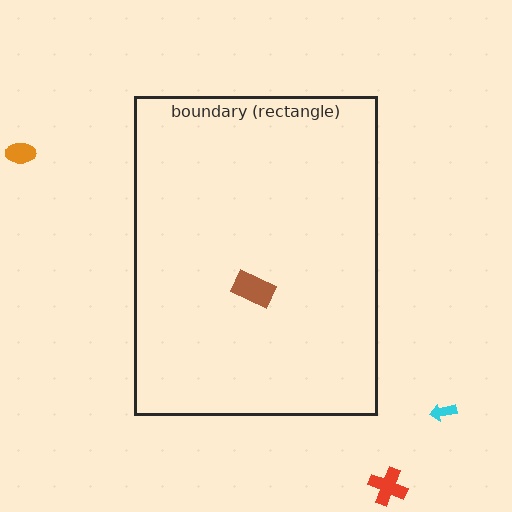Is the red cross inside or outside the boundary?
Outside.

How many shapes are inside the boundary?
1 inside, 3 outside.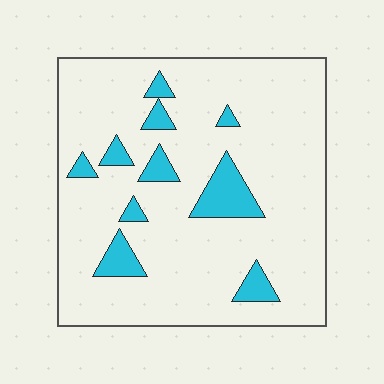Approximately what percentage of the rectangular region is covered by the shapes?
Approximately 10%.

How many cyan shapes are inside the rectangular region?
10.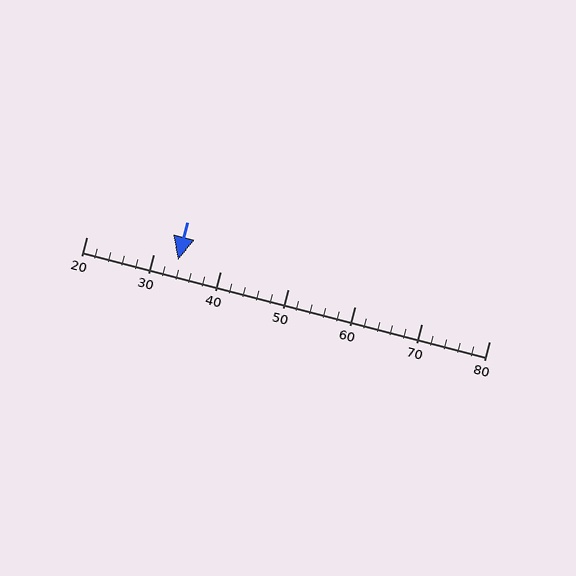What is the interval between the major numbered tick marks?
The major tick marks are spaced 10 units apart.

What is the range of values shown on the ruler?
The ruler shows values from 20 to 80.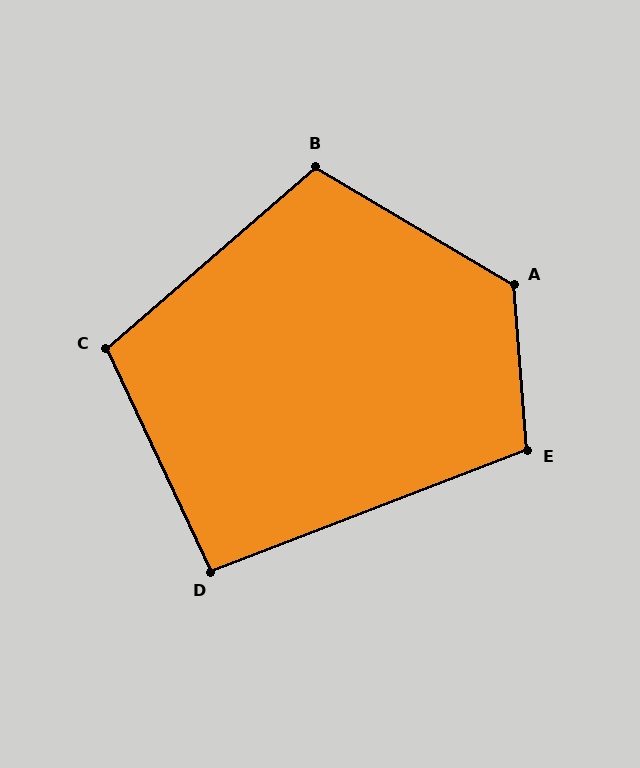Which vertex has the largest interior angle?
A, at approximately 126 degrees.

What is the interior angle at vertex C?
Approximately 106 degrees (obtuse).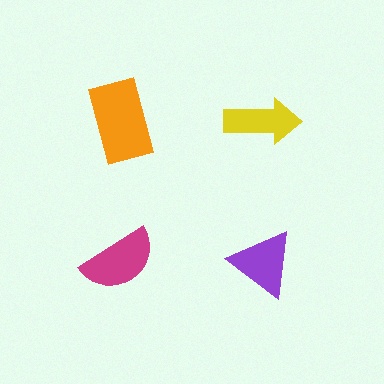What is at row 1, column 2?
A yellow arrow.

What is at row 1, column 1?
An orange rectangle.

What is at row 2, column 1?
A magenta semicircle.